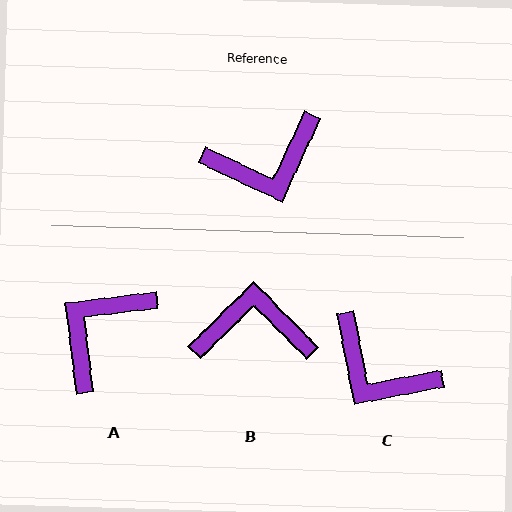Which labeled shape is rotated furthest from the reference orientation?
B, about 160 degrees away.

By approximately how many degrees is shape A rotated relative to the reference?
Approximately 148 degrees clockwise.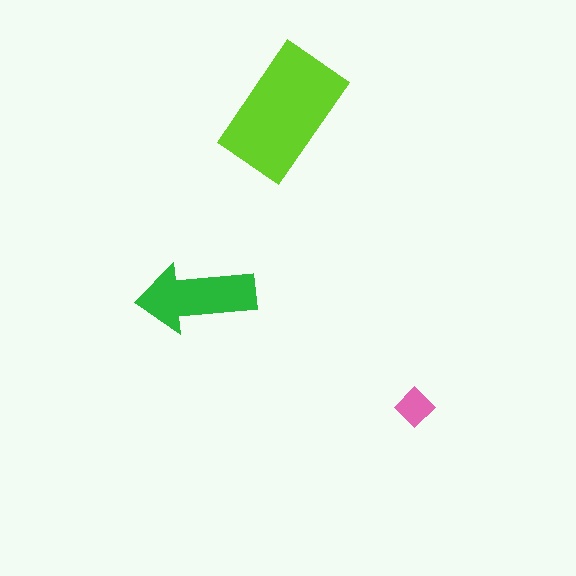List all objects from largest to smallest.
The lime rectangle, the green arrow, the pink diamond.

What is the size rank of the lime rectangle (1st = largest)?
1st.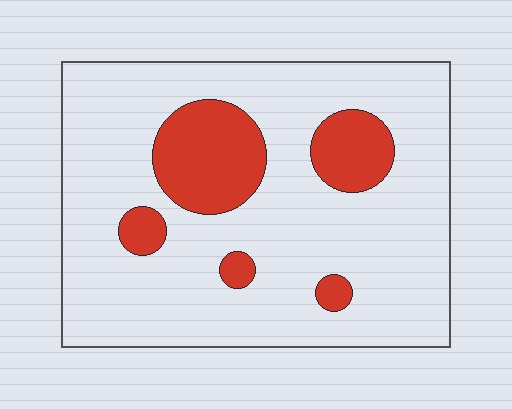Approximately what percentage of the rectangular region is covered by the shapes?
Approximately 20%.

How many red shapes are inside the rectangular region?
5.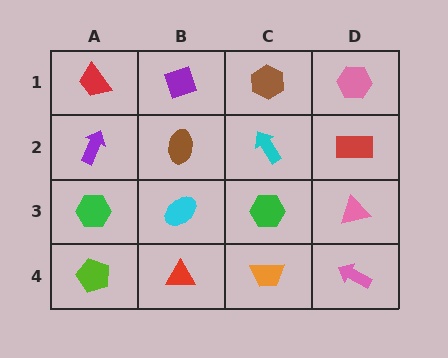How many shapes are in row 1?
4 shapes.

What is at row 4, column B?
A red triangle.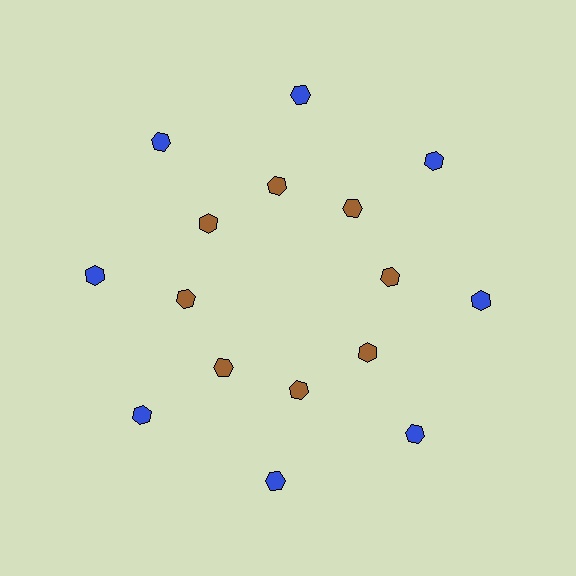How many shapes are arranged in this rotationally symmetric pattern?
There are 16 shapes, arranged in 8 groups of 2.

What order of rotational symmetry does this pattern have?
This pattern has 8-fold rotational symmetry.